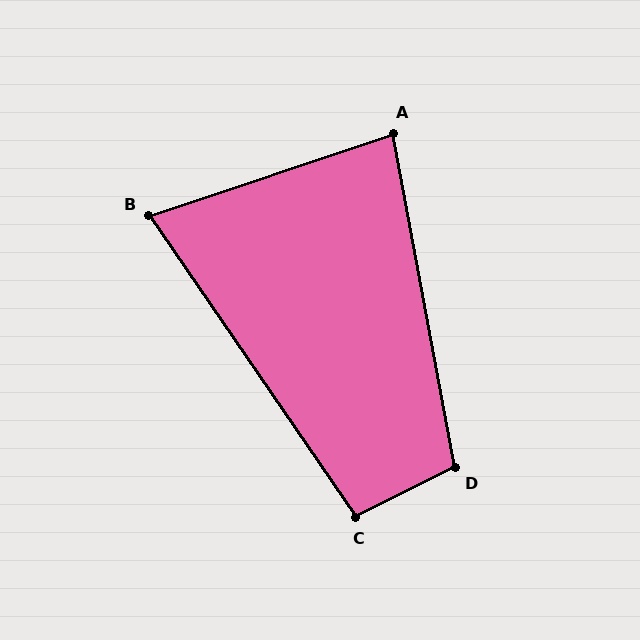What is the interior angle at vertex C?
Approximately 98 degrees (obtuse).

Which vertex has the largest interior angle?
D, at approximately 106 degrees.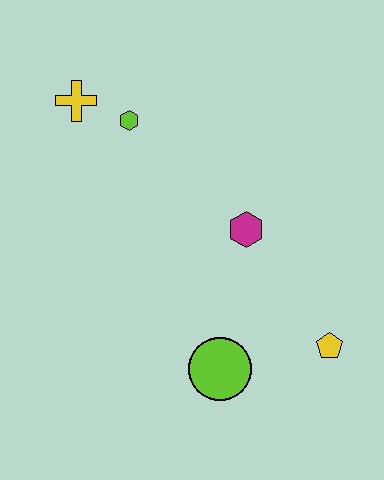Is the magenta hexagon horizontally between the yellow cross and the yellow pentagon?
Yes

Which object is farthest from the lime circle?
The yellow cross is farthest from the lime circle.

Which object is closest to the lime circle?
The yellow pentagon is closest to the lime circle.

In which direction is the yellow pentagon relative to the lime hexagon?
The yellow pentagon is below the lime hexagon.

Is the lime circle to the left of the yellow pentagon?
Yes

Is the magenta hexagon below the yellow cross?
Yes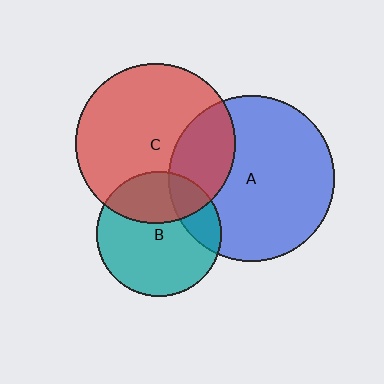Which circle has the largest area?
Circle A (blue).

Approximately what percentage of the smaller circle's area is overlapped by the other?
Approximately 20%.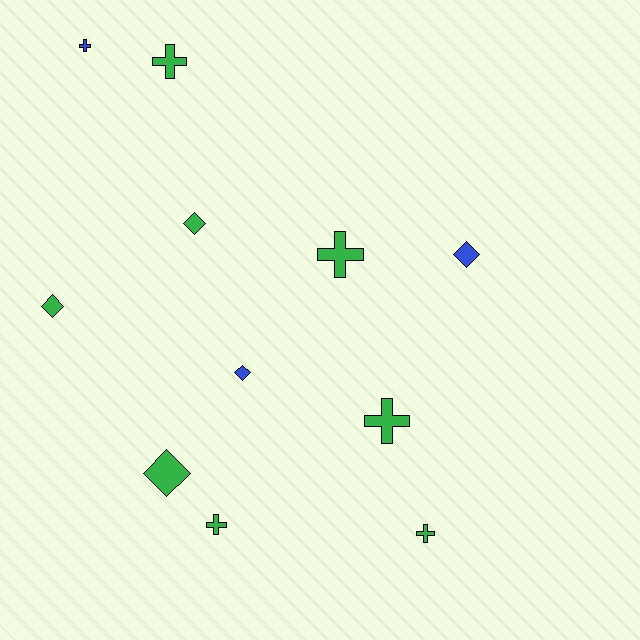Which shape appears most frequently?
Cross, with 6 objects.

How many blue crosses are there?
There is 1 blue cross.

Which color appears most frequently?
Green, with 8 objects.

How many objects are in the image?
There are 11 objects.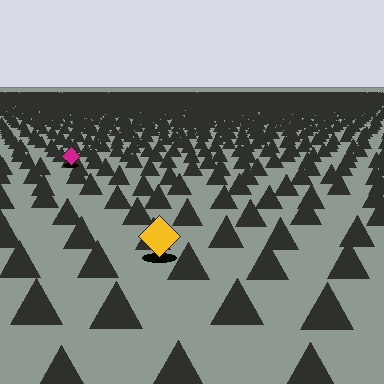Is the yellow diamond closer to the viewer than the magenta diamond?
Yes. The yellow diamond is closer — you can tell from the texture gradient: the ground texture is coarser near it.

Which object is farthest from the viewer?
The magenta diamond is farthest from the viewer. It appears smaller and the ground texture around it is denser.